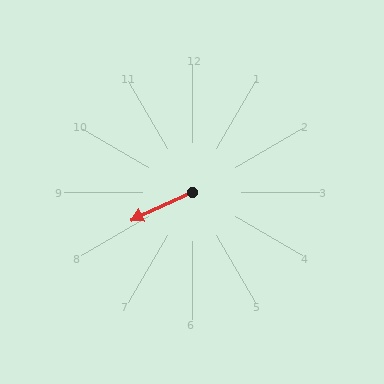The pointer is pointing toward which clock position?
Roughly 8 o'clock.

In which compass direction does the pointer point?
Southwest.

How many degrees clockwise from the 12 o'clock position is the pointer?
Approximately 245 degrees.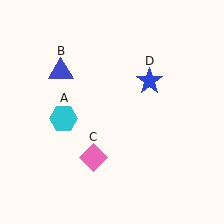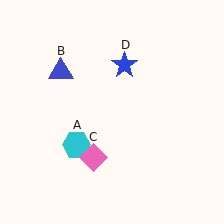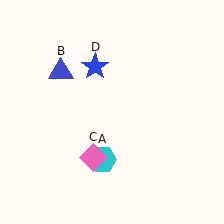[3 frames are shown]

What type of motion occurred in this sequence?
The cyan hexagon (object A), blue star (object D) rotated counterclockwise around the center of the scene.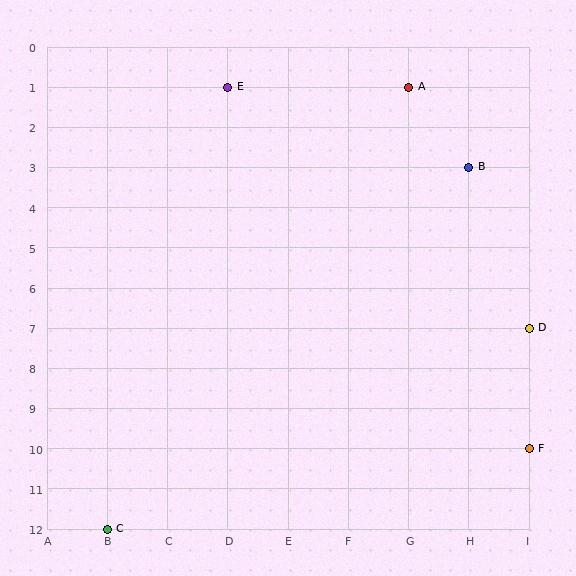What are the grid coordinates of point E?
Point E is at grid coordinates (D, 1).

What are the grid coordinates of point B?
Point B is at grid coordinates (H, 3).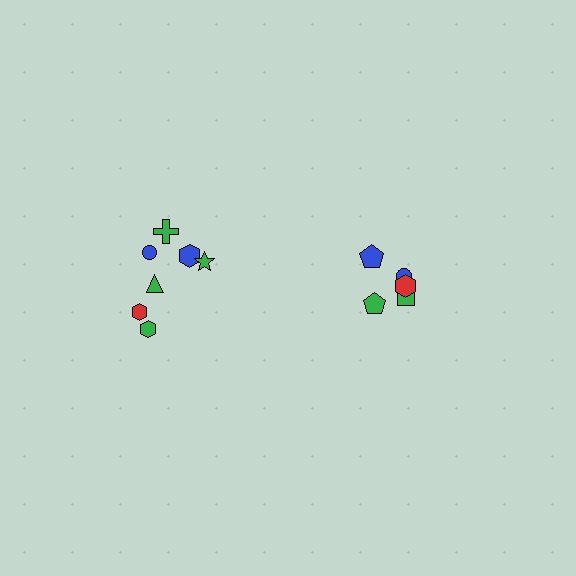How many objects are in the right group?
There are 5 objects.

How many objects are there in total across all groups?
There are 12 objects.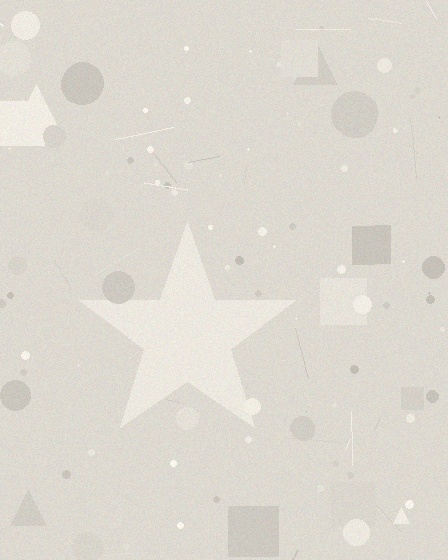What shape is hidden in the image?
A star is hidden in the image.